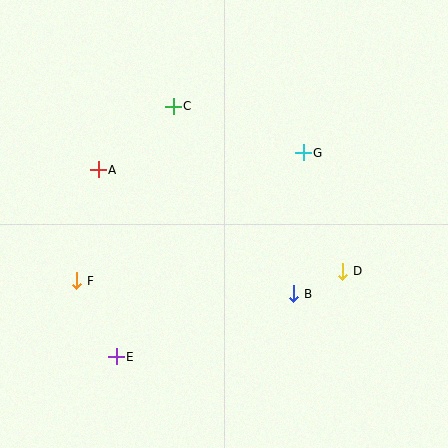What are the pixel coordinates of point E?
Point E is at (116, 357).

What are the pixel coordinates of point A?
Point A is at (98, 170).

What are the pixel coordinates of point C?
Point C is at (173, 106).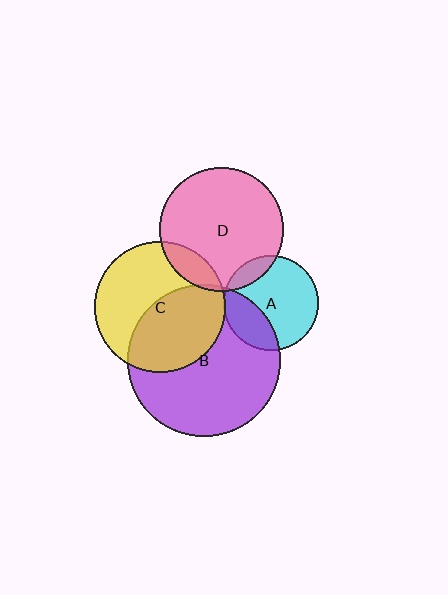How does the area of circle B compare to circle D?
Approximately 1.5 times.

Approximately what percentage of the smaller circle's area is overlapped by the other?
Approximately 30%.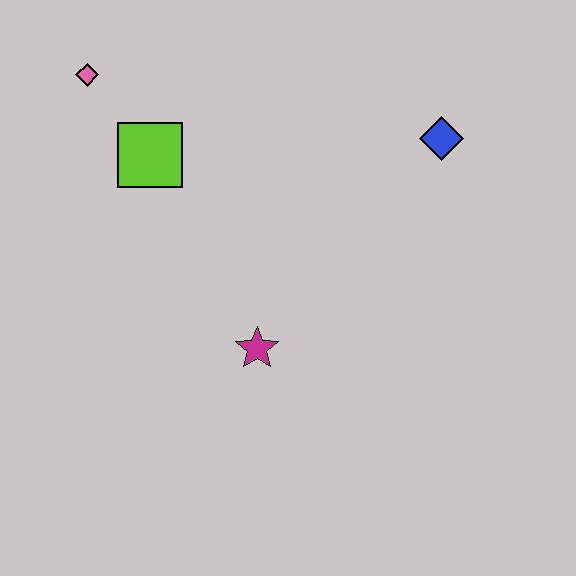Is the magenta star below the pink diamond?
Yes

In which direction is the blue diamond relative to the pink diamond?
The blue diamond is to the right of the pink diamond.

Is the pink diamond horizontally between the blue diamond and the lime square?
No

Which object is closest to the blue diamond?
The magenta star is closest to the blue diamond.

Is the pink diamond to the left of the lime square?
Yes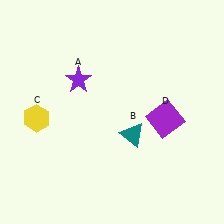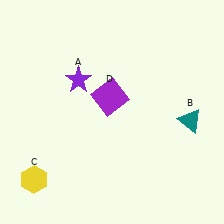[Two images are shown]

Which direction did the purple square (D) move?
The purple square (D) moved left.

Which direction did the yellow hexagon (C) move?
The yellow hexagon (C) moved down.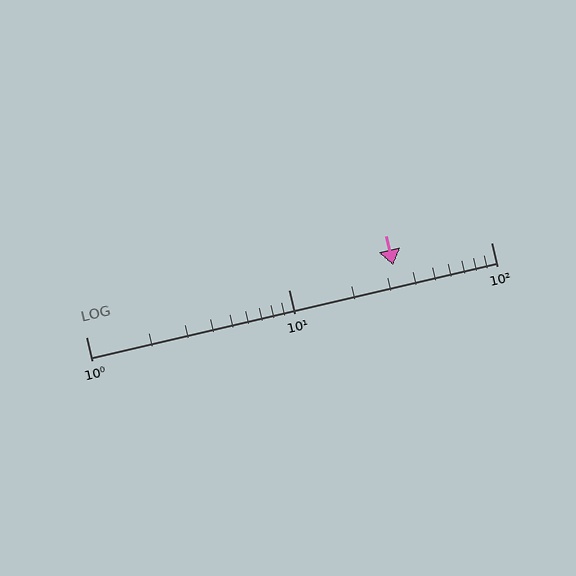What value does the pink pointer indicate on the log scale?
The pointer indicates approximately 33.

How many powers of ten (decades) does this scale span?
The scale spans 2 decades, from 1 to 100.